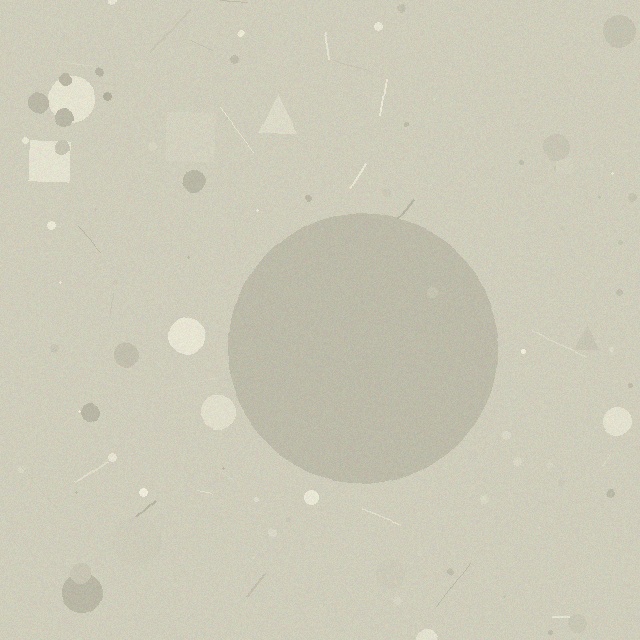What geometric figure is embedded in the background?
A circle is embedded in the background.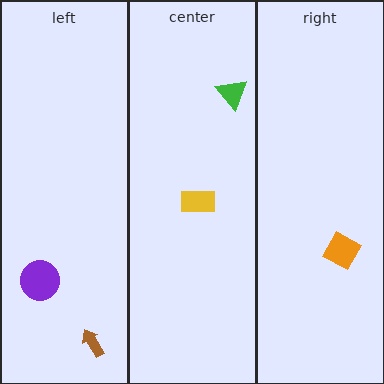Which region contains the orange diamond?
The right region.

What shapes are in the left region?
The brown arrow, the purple circle.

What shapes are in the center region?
The yellow rectangle, the green triangle.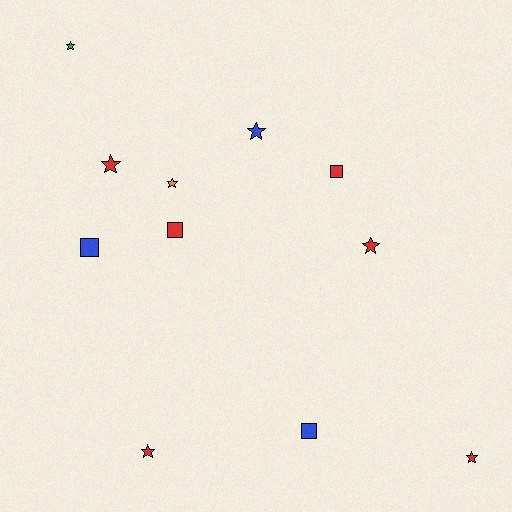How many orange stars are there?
There is 1 orange star.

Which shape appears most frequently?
Star, with 7 objects.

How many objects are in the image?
There are 11 objects.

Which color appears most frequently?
Red, with 6 objects.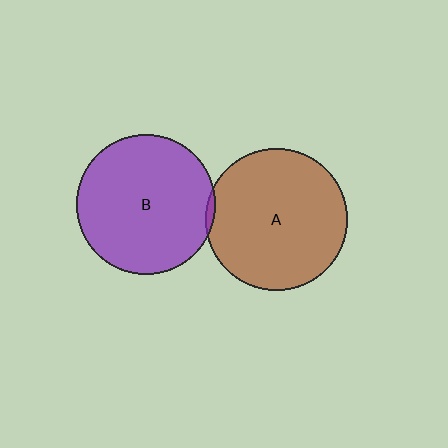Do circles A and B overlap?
Yes.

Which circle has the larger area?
Circle A (brown).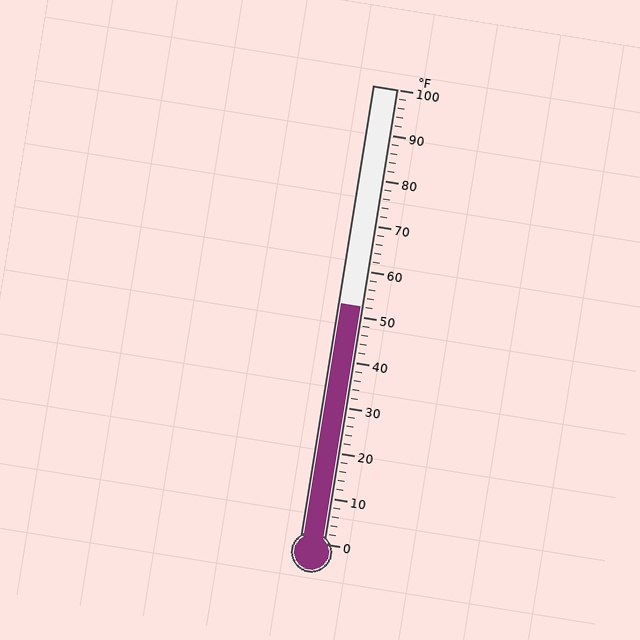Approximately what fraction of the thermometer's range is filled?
The thermometer is filled to approximately 50% of its range.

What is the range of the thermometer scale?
The thermometer scale ranges from 0°F to 100°F.